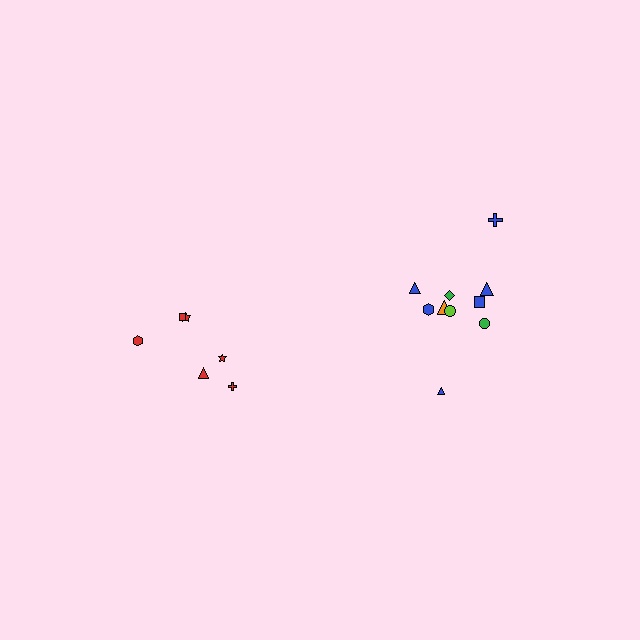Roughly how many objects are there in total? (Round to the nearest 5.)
Roughly 15 objects in total.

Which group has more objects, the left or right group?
The right group.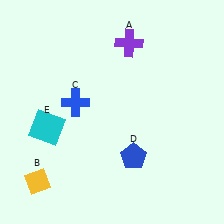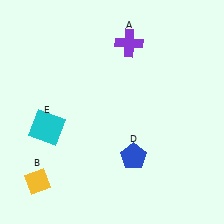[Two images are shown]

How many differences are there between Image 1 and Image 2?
There is 1 difference between the two images.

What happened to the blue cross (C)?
The blue cross (C) was removed in Image 2. It was in the top-left area of Image 1.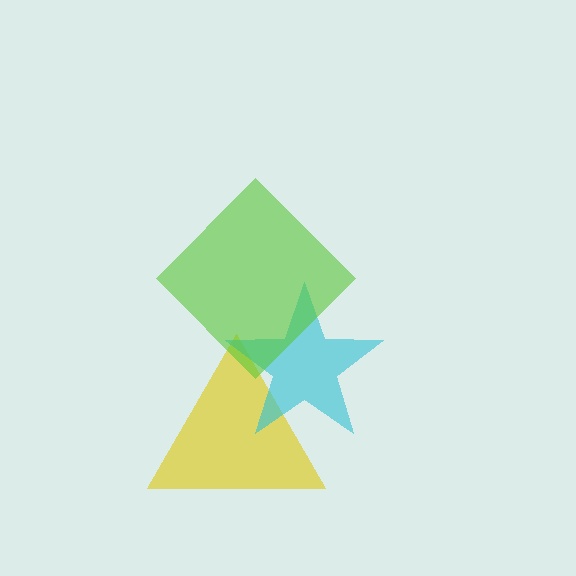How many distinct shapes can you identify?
There are 3 distinct shapes: a yellow triangle, a cyan star, a lime diamond.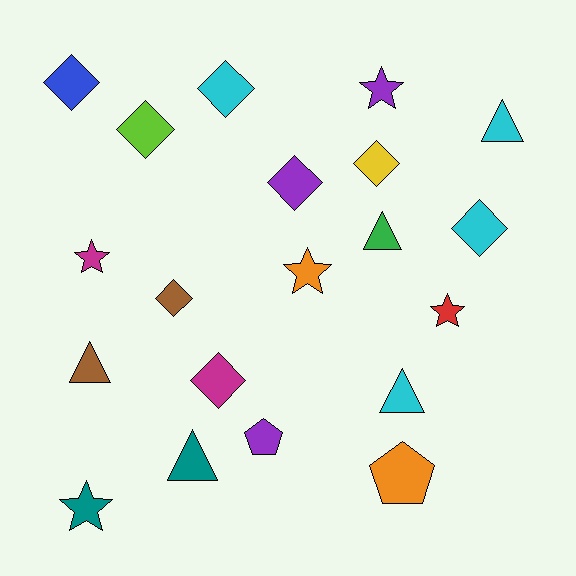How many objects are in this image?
There are 20 objects.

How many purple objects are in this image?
There are 3 purple objects.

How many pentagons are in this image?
There are 2 pentagons.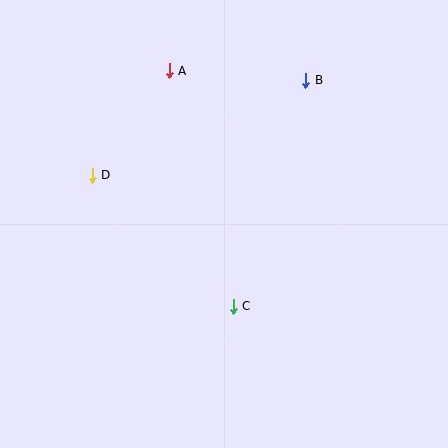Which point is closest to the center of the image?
Point C at (233, 306) is closest to the center.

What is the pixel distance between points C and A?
The distance between C and A is 244 pixels.